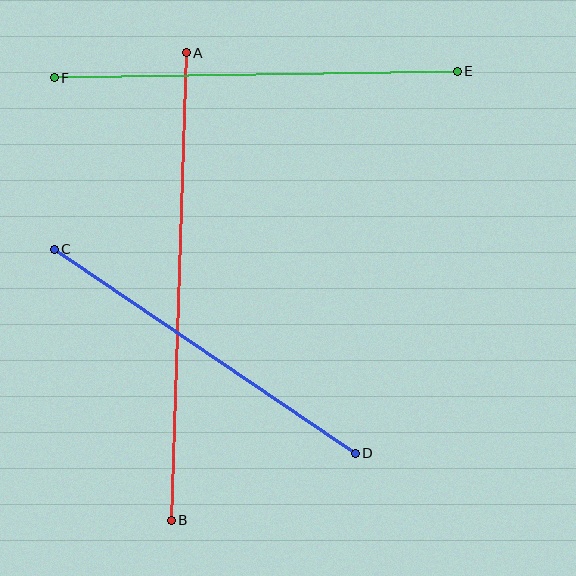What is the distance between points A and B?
The distance is approximately 468 pixels.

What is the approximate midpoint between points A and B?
The midpoint is at approximately (179, 286) pixels.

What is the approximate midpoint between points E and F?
The midpoint is at approximately (256, 75) pixels.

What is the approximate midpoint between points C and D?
The midpoint is at approximately (205, 351) pixels.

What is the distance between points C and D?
The distance is approximately 364 pixels.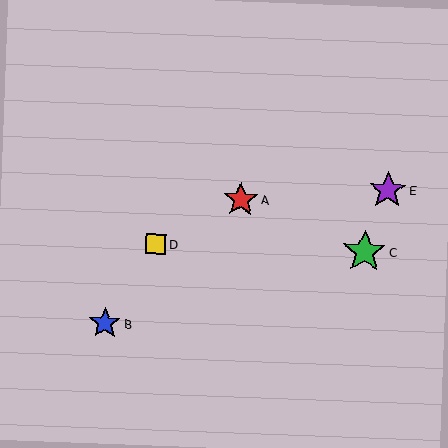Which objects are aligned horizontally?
Objects C, D are aligned horizontally.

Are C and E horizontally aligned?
No, C is at y≈252 and E is at y≈190.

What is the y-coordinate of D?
Object D is at y≈244.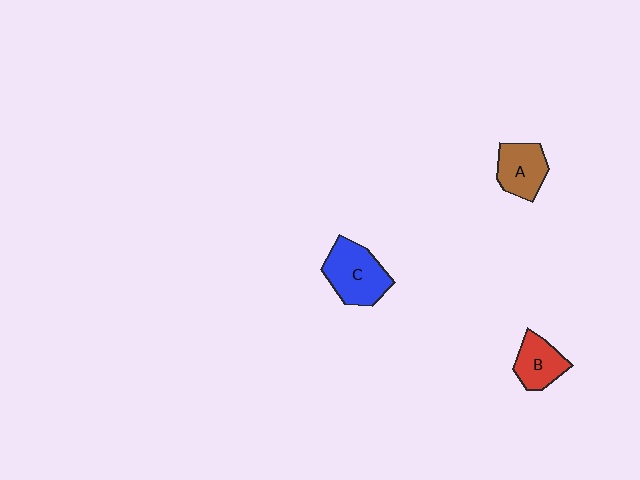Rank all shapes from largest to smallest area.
From largest to smallest: C (blue), A (brown), B (red).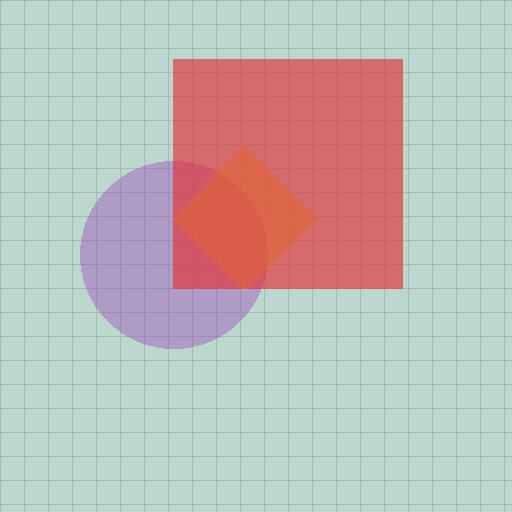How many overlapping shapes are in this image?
There are 3 overlapping shapes in the image.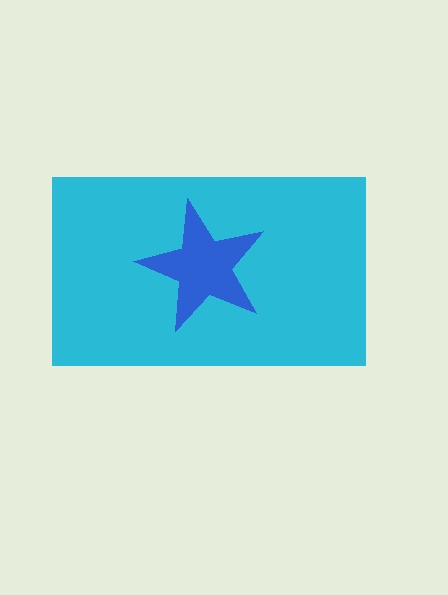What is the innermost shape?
The blue star.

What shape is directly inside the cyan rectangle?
The blue star.